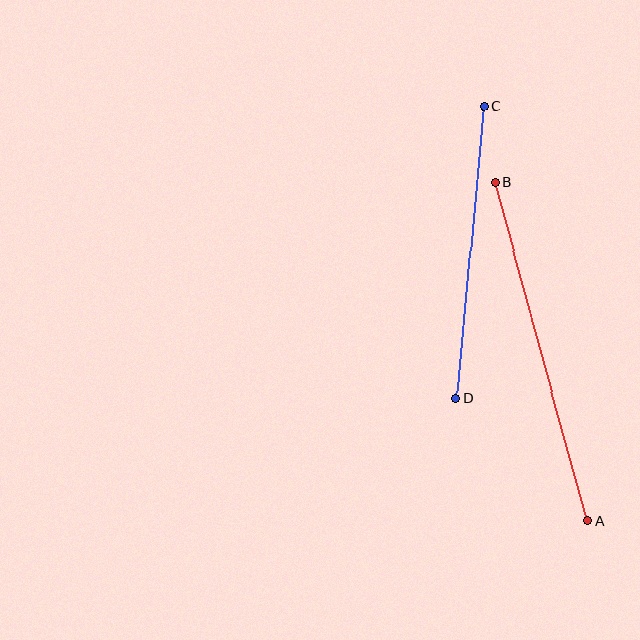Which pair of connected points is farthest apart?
Points A and B are farthest apart.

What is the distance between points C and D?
The distance is approximately 293 pixels.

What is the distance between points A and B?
The distance is approximately 350 pixels.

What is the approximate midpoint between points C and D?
The midpoint is at approximately (470, 252) pixels.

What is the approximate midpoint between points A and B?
The midpoint is at approximately (541, 352) pixels.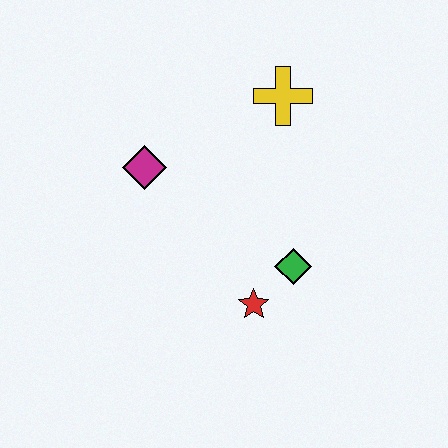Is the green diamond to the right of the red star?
Yes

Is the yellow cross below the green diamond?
No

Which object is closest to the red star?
The green diamond is closest to the red star.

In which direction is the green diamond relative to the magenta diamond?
The green diamond is to the right of the magenta diamond.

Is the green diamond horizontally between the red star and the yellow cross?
No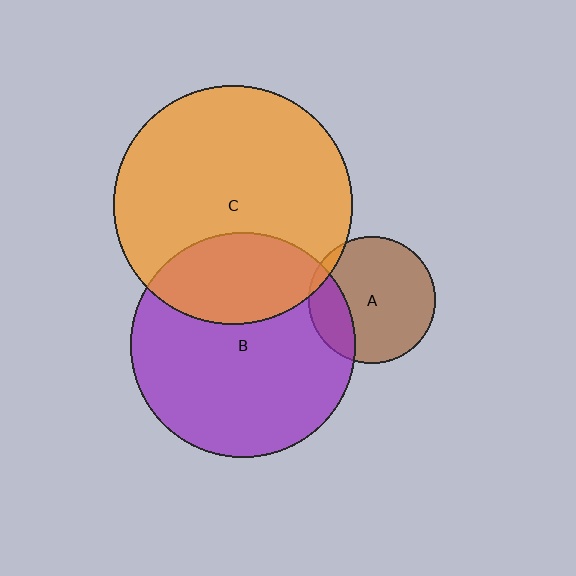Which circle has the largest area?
Circle C (orange).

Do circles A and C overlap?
Yes.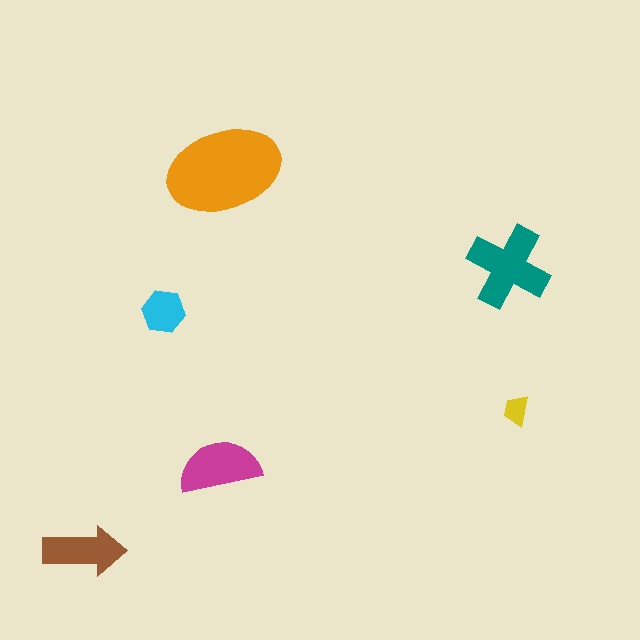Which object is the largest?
The orange ellipse.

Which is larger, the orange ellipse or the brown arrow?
The orange ellipse.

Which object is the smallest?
The yellow trapezoid.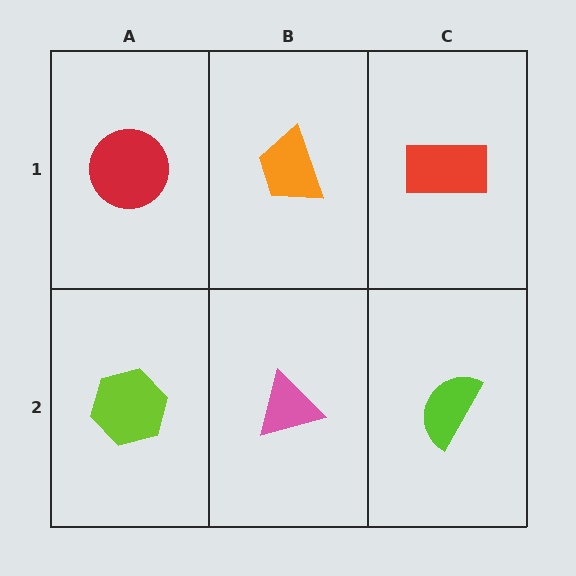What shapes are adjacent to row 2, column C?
A red rectangle (row 1, column C), a pink triangle (row 2, column B).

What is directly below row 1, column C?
A lime semicircle.